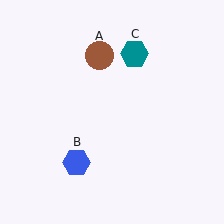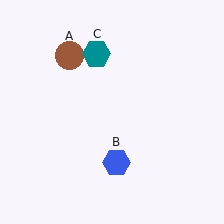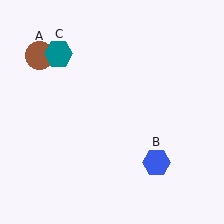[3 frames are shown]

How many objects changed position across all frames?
3 objects changed position: brown circle (object A), blue hexagon (object B), teal hexagon (object C).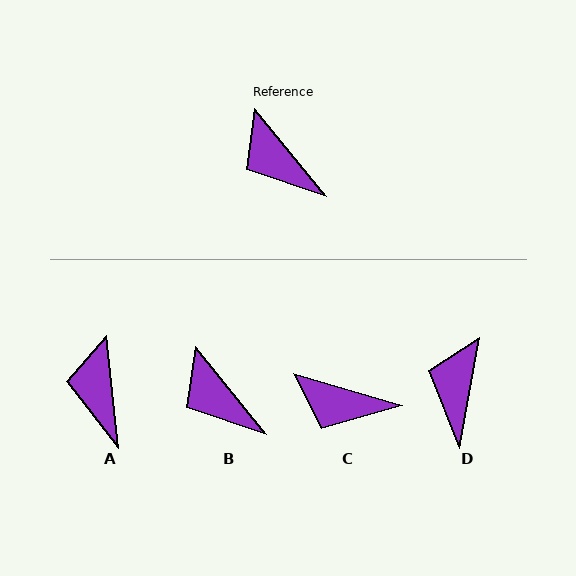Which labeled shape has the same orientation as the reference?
B.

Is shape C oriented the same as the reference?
No, it is off by about 34 degrees.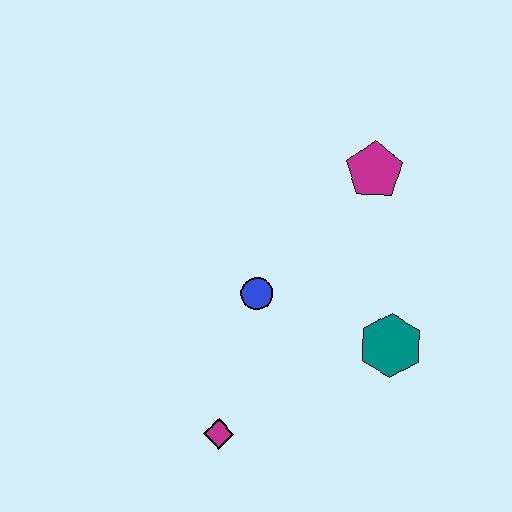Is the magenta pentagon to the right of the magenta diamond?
Yes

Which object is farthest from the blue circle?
The magenta pentagon is farthest from the blue circle.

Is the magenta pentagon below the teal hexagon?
No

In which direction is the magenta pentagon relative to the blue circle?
The magenta pentagon is above the blue circle.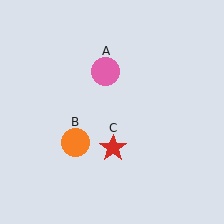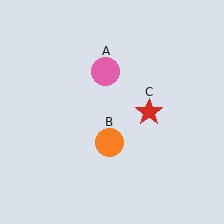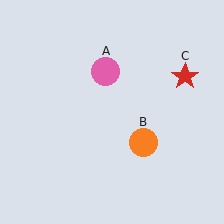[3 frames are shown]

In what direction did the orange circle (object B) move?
The orange circle (object B) moved right.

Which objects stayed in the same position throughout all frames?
Pink circle (object A) remained stationary.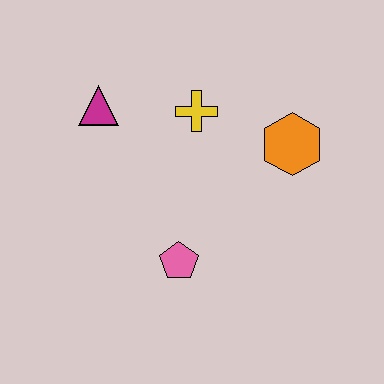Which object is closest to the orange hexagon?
The yellow cross is closest to the orange hexagon.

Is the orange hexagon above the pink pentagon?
Yes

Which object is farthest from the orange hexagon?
The magenta triangle is farthest from the orange hexagon.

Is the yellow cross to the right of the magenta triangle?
Yes